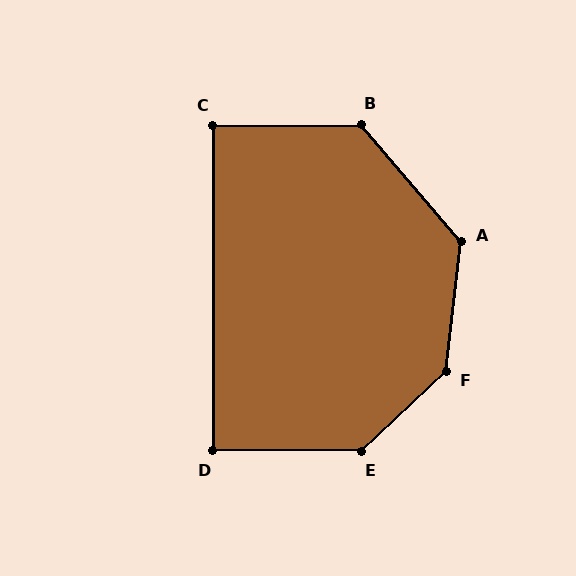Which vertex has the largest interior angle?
F, at approximately 140 degrees.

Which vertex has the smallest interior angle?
C, at approximately 90 degrees.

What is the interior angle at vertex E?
Approximately 136 degrees (obtuse).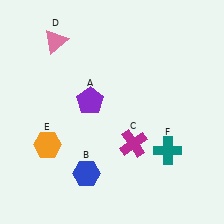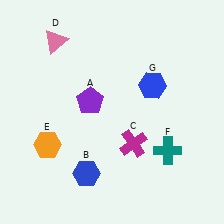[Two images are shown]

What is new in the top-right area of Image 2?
A blue hexagon (G) was added in the top-right area of Image 2.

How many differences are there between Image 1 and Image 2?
There is 1 difference between the two images.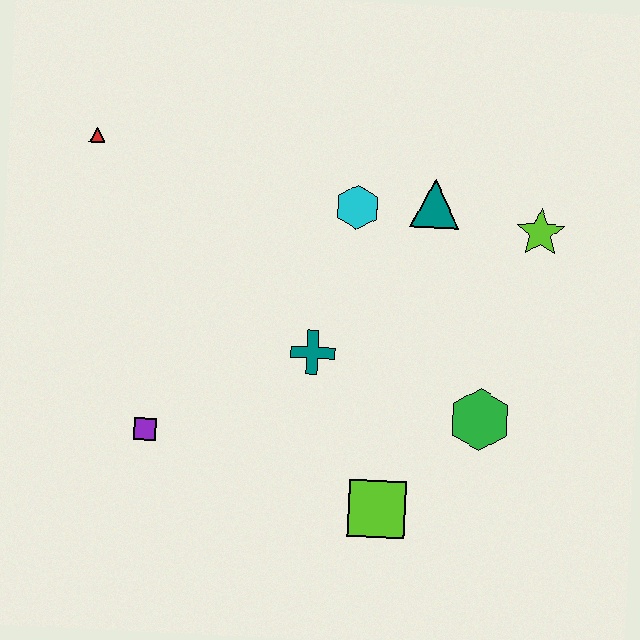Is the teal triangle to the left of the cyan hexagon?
No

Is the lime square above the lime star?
No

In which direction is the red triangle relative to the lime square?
The red triangle is above the lime square.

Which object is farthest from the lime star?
The red triangle is farthest from the lime star.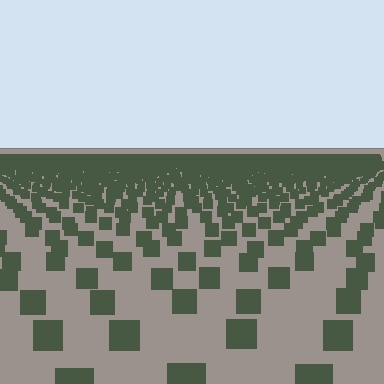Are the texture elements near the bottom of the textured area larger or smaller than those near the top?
Larger. Near the bottom, elements are closer to the viewer and appear at a bigger on-screen size.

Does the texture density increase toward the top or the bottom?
Density increases toward the top.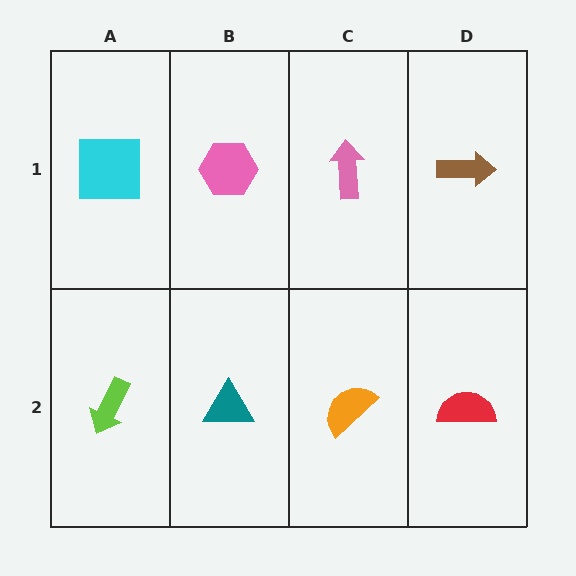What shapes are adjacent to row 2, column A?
A cyan square (row 1, column A), a teal triangle (row 2, column B).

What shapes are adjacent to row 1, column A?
A lime arrow (row 2, column A), a pink hexagon (row 1, column B).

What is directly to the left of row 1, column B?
A cyan square.